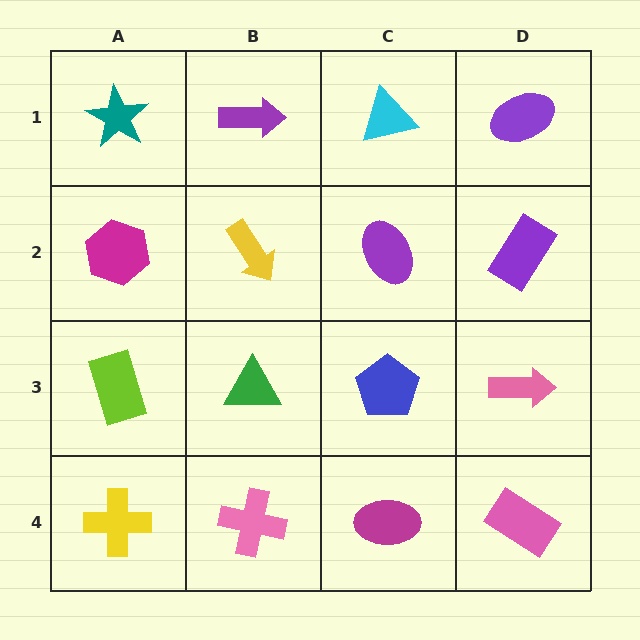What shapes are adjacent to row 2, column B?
A purple arrow (row 1, column B), a green triangle (row 3, column B), a magenta hexagon (row 2, column A), a purple ellipse (row 2, column C).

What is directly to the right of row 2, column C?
A purple rectangle.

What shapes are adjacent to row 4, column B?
A green triangle (row 3, column B), a yellow cross (row 4, column A), a magenta ellipse (row 4, column C).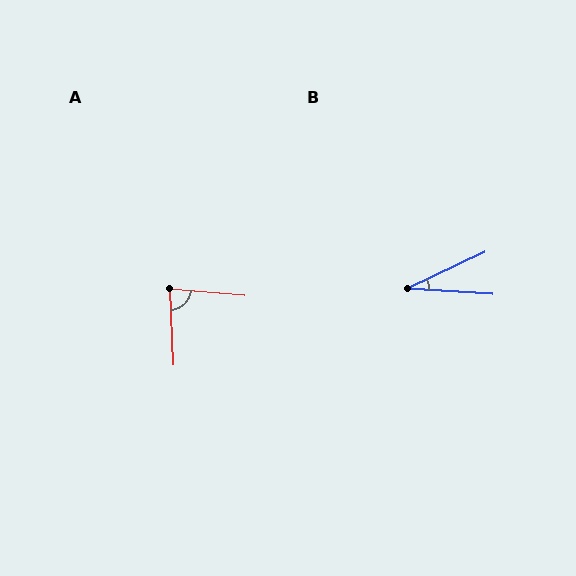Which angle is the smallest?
B, at approximately 29 degrees.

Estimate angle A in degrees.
Approximately 83 degrees.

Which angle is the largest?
A, at approximately 83 degrees.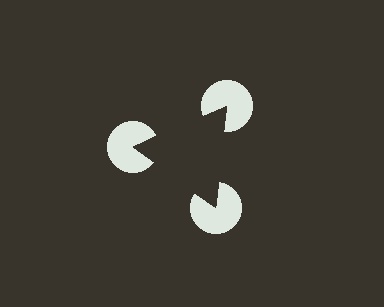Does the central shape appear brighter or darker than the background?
It typically appears slightly darker than the background, even though no actual brightness change is drawn.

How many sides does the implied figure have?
3 sides.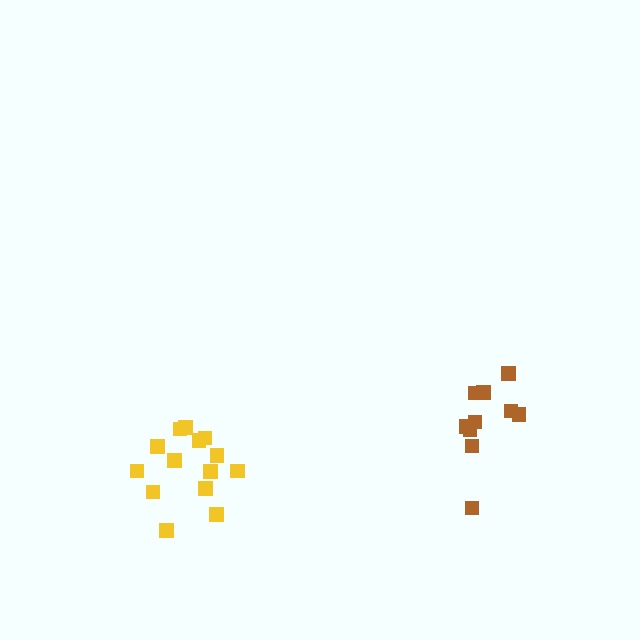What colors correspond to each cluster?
The clusters are colored: brown, yellow.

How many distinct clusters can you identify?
There are 2 distinct clusters.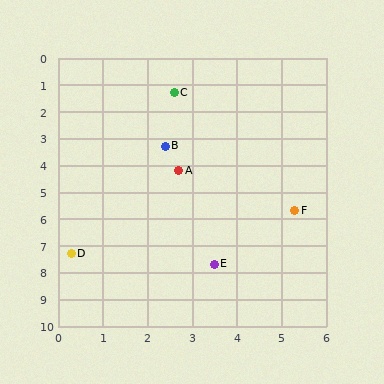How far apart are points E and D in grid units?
Points E and D are about 3.2 grid units apart.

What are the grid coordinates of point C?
Point C is at approximately (2.6, 1.3).